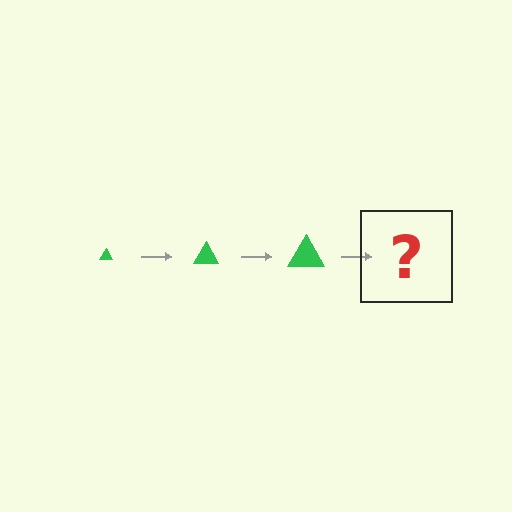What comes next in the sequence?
The next element should be a green triangle, larger than the previous one.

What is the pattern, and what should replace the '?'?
The pattern is that the triangle gets progressively larger each step. The '?' should be a green triangle, larger than the previous one.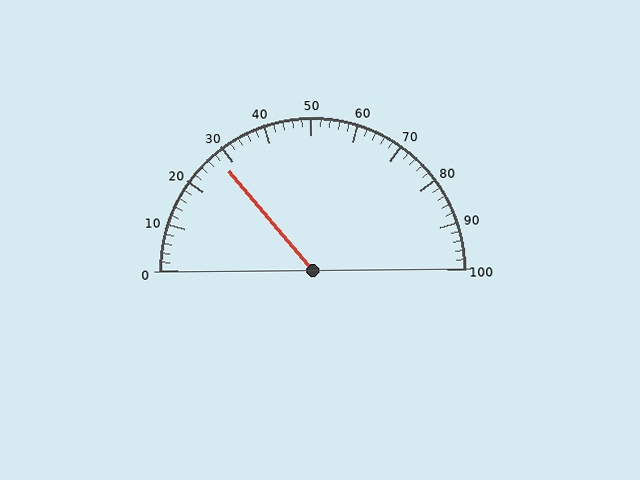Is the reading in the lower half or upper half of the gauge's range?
The reading is in the lower half of the range (0 to 100).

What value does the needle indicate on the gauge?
The needle indicates approximately 28.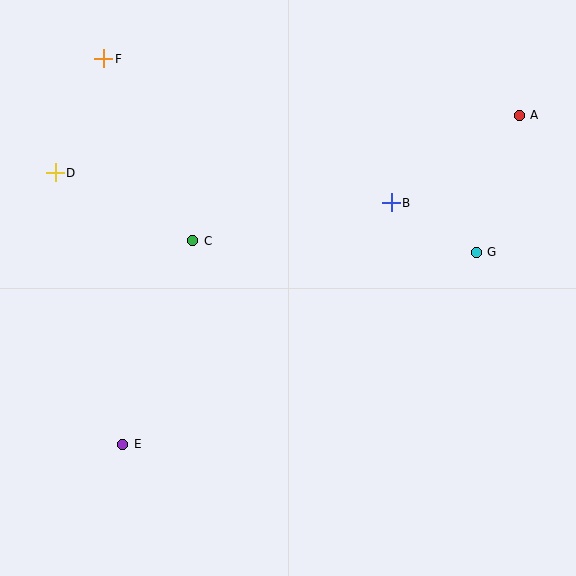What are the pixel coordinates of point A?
Point A is at (519, 115).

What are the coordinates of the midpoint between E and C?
The midpoint between E and C is at (158, 343).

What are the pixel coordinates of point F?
Point F is at (104, 59).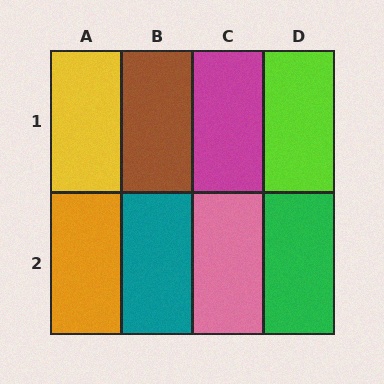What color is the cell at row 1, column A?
Yellow.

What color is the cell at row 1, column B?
Brown.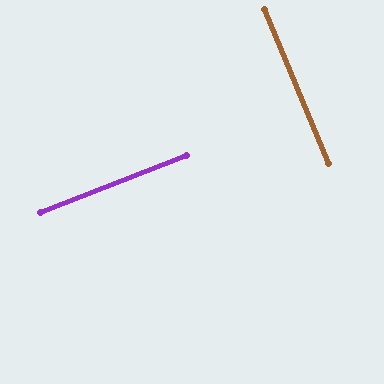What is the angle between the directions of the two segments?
Approximately 89 degrees.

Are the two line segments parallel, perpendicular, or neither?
Perpendicular — they meet at approximately 89°.